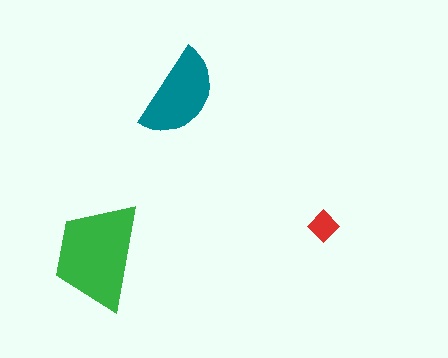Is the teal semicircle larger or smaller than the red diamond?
Larger.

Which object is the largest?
The green trapezoid.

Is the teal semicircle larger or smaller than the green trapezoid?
Smaller.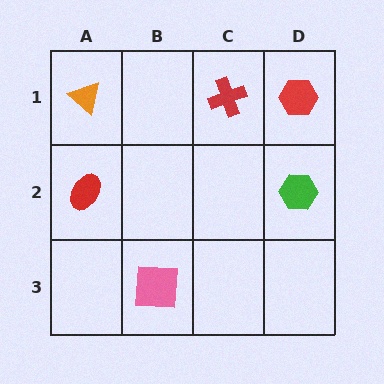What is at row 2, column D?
A green hexagon.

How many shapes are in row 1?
3 shapes.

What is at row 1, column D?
A red hexagon.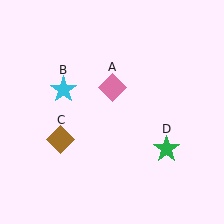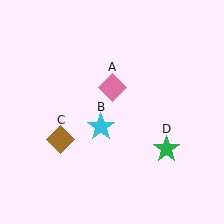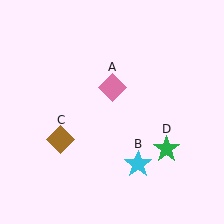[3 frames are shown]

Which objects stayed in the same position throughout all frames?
Pink diamond (object A) and brown diamond (object C) and green star (object D) remained stationary.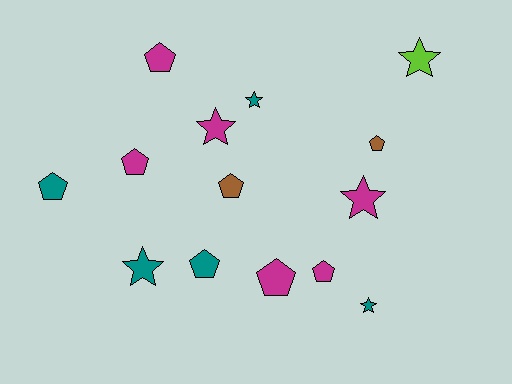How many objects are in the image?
There are 14 objects.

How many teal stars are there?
There are 3 teal stars.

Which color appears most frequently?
Magenta, with 6 objects.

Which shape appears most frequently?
Pentagon, with 8 objects.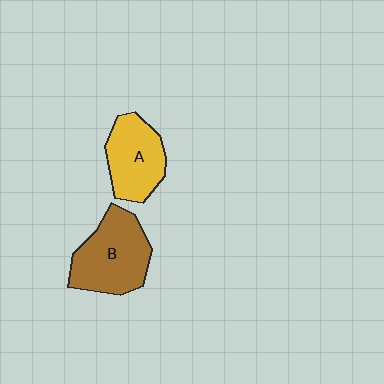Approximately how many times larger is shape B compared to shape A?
Approximately 1.2 times.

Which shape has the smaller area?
Shape A (yellow).